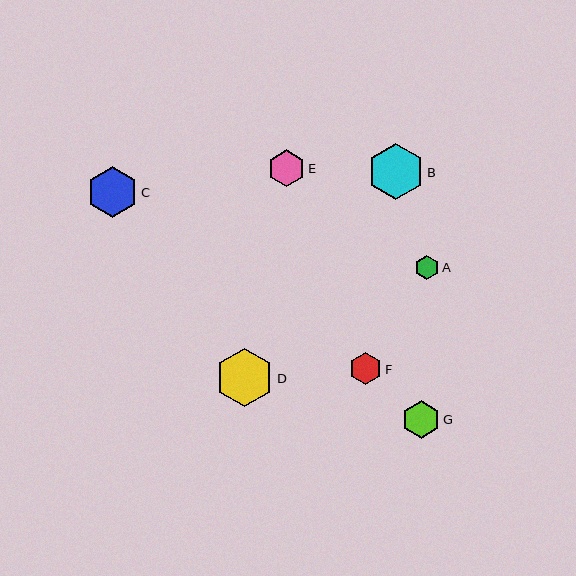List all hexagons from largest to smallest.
From largest to smallest: D, B, C, G, E, F, A.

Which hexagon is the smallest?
Hexagon A is the smallest with a size of approximately 24 pixels.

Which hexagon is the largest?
Hexagon D is the largest with a size of approximately 58 pixels.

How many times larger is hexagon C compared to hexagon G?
Hexagon C is approximately 1.4 times the size of hexagon G.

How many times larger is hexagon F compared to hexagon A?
Hexagon F is approximately 1.3 times the size of hexagon A.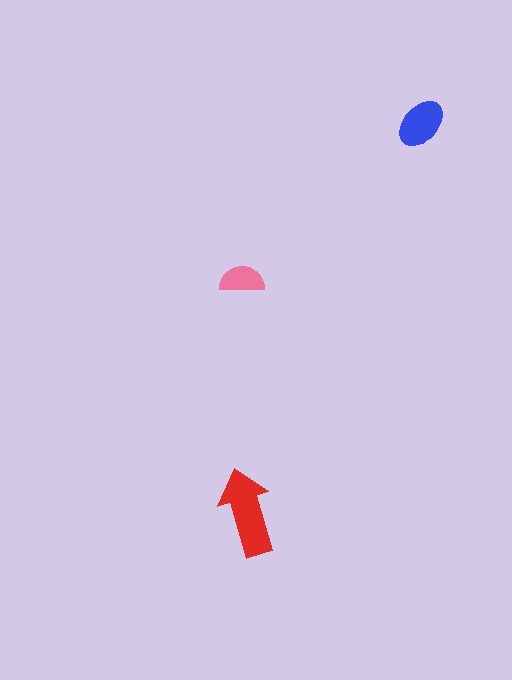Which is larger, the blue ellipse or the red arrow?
The red arrow.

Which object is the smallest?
The pink semicircle.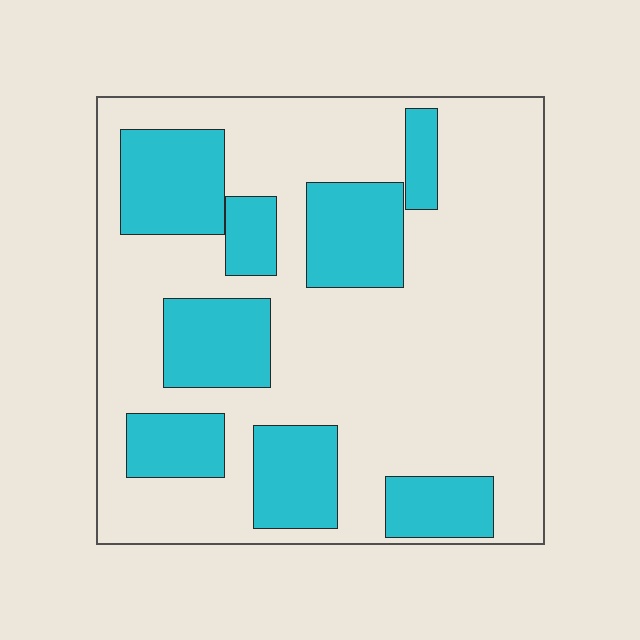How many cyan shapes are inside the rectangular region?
8.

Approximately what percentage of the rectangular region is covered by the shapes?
Approximately 30%.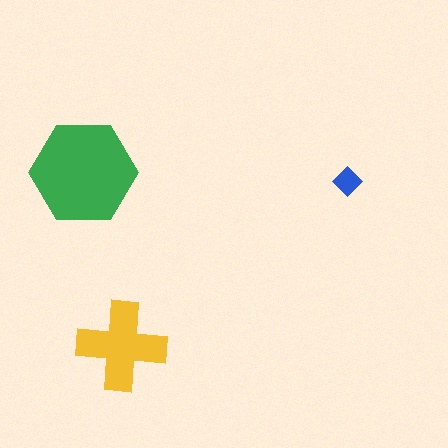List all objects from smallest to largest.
The blue diamond, the yellow cross, the green hexagon.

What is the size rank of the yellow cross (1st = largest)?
2nd.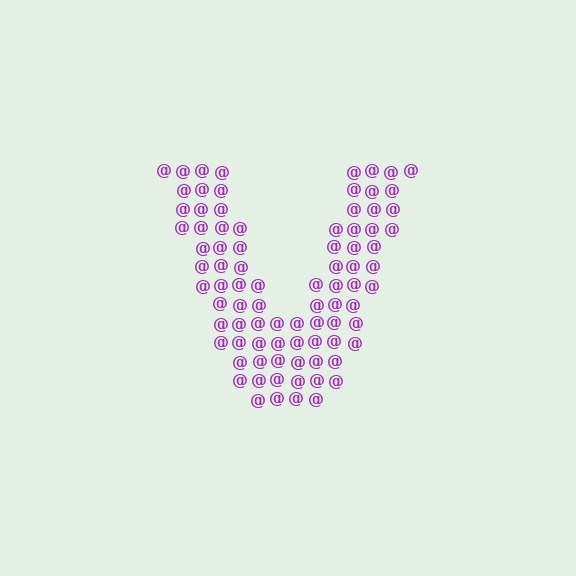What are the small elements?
The small elements are at signs.